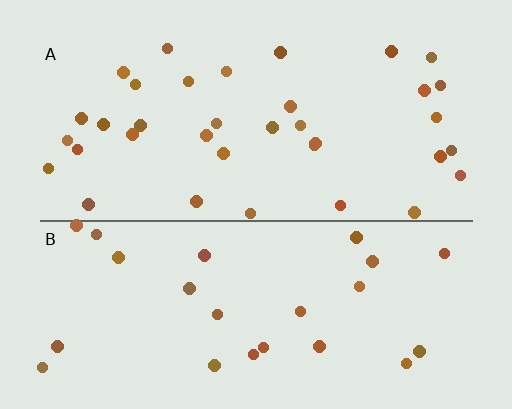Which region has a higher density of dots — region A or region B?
A (the top).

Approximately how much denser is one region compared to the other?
Approximately 1.5× — region A over region B.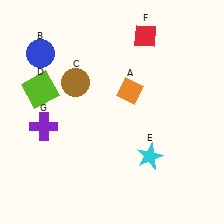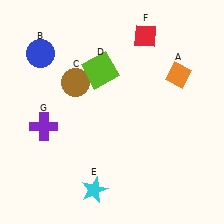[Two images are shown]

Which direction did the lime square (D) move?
The lime square (D) moved right.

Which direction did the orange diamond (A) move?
The orange diamond (A) moved right.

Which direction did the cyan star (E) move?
The cyan star (E) moved left.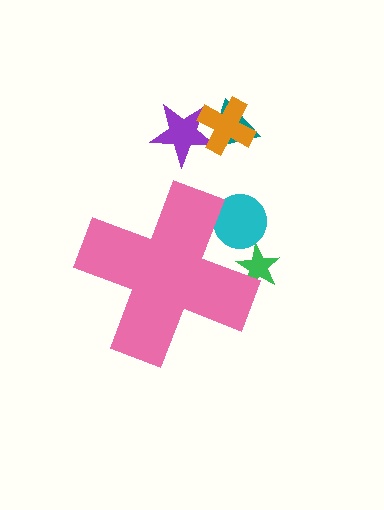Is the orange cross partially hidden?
No, the orange cross is fully visible.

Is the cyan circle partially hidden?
Yes, the cyan circle is partially hidden behind the pink cross.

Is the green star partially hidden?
Yes, the green star is partially hidden behind the pink cross.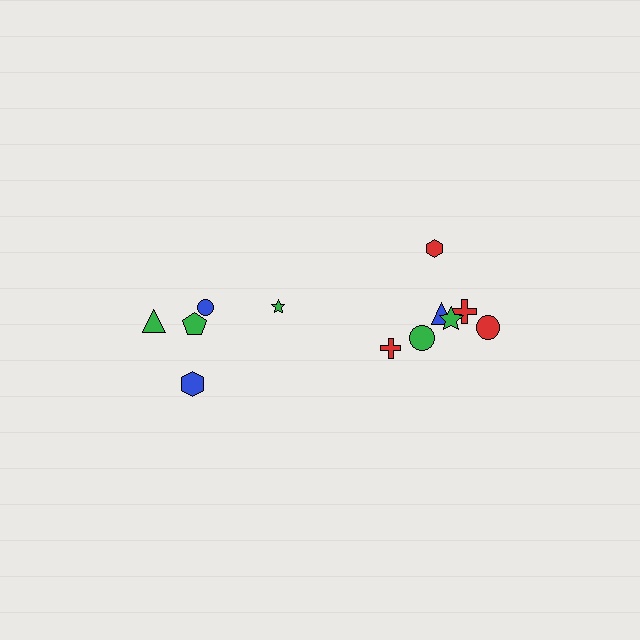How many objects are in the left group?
There are 5 objects.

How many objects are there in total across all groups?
There are 12 objects.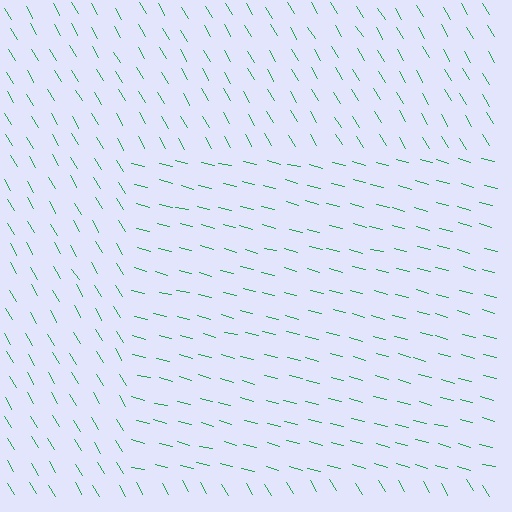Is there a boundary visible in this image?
Yes, there is a texture boundary formed by a change in line orientation.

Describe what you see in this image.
The image is filled with small green line segments. A rectangle region in the image has lines oriented differently from the surrounding lines, creating a visible texture boundary.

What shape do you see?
I see a rectangle.